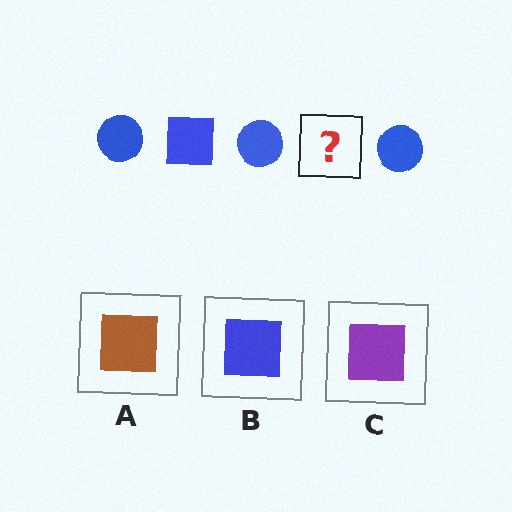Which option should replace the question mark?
Option B.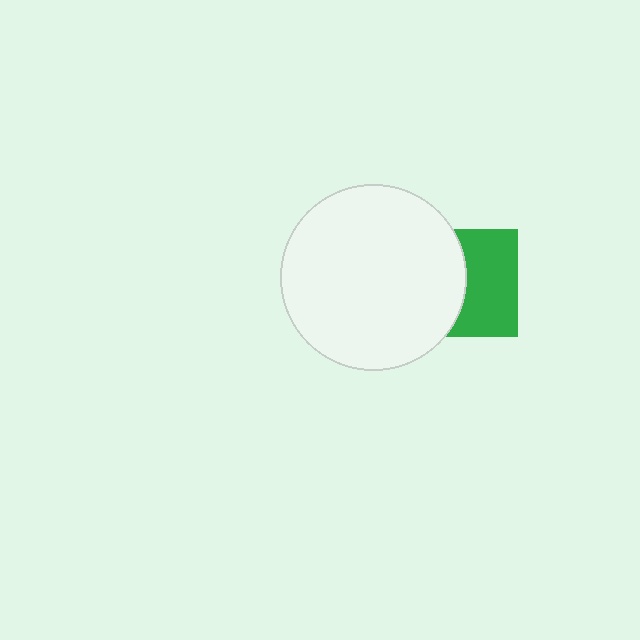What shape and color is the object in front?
The object in front is a white circle.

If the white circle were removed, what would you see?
You would see the complete green square.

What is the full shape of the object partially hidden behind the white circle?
The partially hidden object is a green square.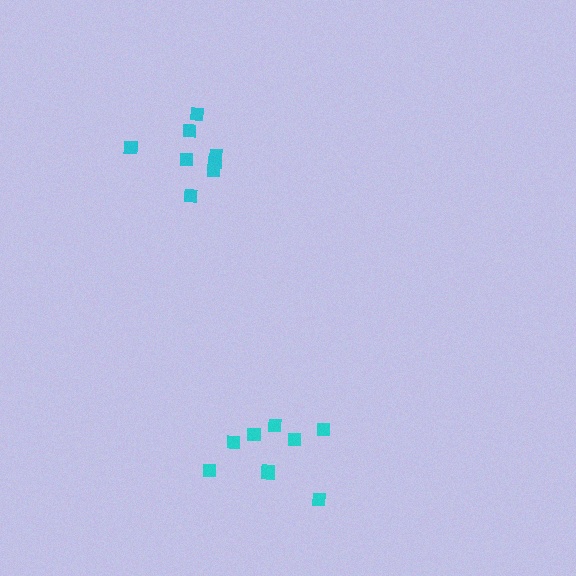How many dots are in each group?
Group 1: 9 dots, Group 2: 8 dots (17 total).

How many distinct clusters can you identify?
There are 2 distinct clusters.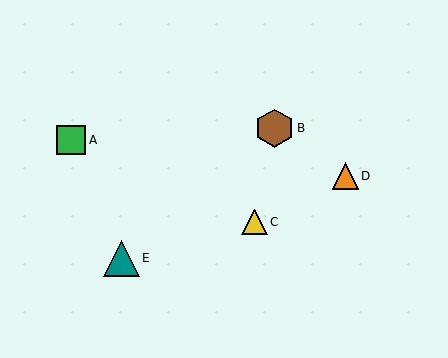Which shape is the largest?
The brown hexagon (labeled B) is the largest.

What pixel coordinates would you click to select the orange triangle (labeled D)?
Click at (345, 176) to select the orange triangle D.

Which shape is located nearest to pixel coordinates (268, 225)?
The yellow triangle (labeled C) at (254, 222) is nearest to that location.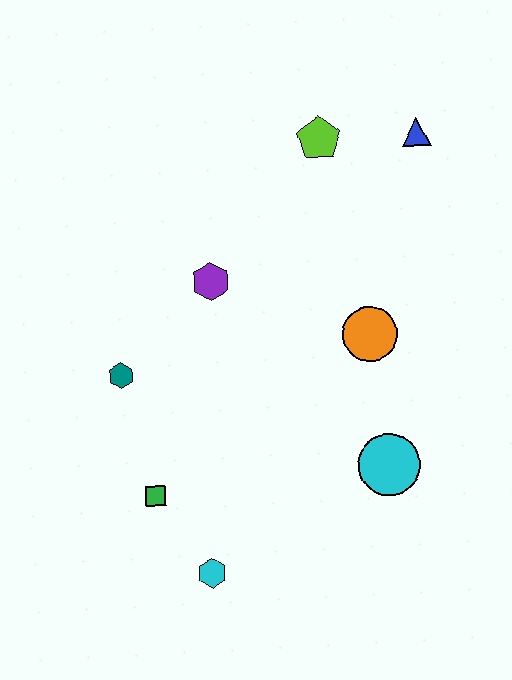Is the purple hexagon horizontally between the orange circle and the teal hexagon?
Yes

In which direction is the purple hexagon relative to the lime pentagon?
The purple hexagon is below the lime pentagon.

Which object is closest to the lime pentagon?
The blue triangle is closest to the lime pentagon.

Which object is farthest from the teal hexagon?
The blue triangle is farthest from the teal hexagon.